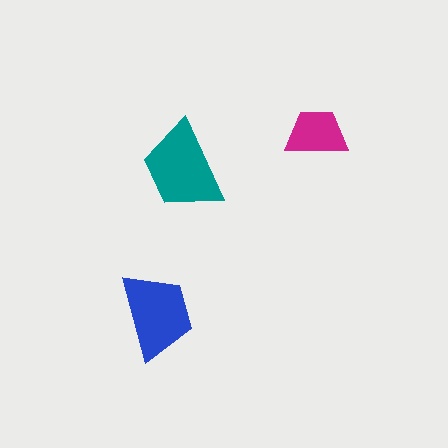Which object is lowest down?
The blue trapezoid is bottommost.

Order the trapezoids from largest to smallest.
the teal one, the blue one, the magenta one.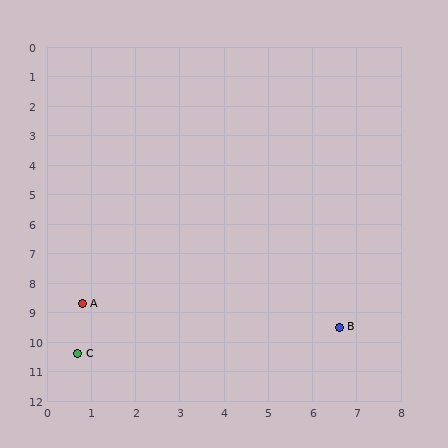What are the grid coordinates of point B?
Point B is at approximately (6.6, 9.5).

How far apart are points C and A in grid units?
Points C and A are about 1.7 grid units apart.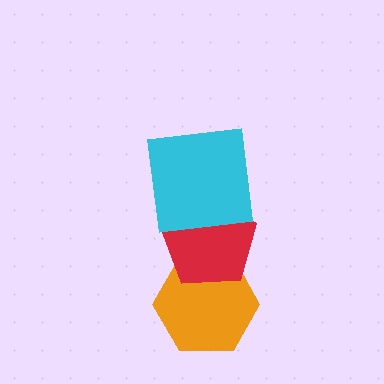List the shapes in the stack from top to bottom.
From top to bottom: the cyan square, the red pentagon, the orange hexagon.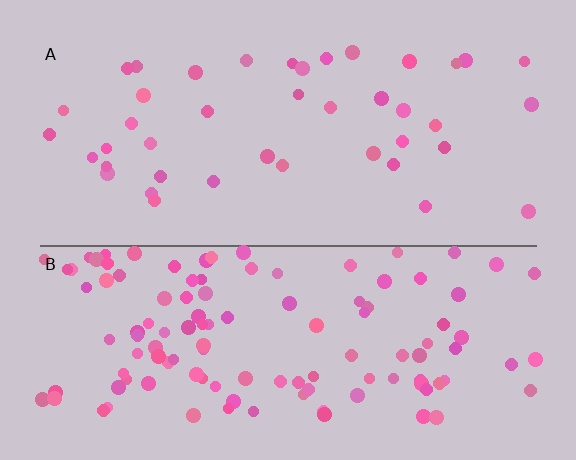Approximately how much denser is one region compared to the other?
Approximately 2.8× — region B over region A.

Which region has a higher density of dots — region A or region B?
B (the bottom).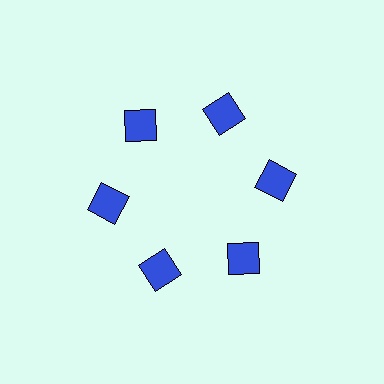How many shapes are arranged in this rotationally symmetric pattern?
There are 6 shapes, arranged in 6 groups of 1.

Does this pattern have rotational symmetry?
Yes, this pattern has 6-fold rotational symmetry. It looks the same after rotating 60 degrees around the center.